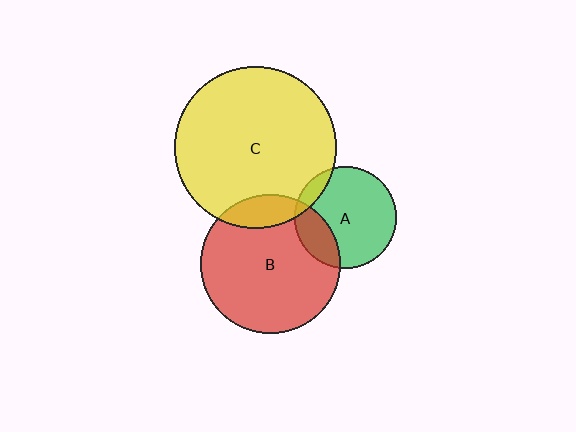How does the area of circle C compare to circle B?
Approximately 1.4 times.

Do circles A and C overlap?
Yes.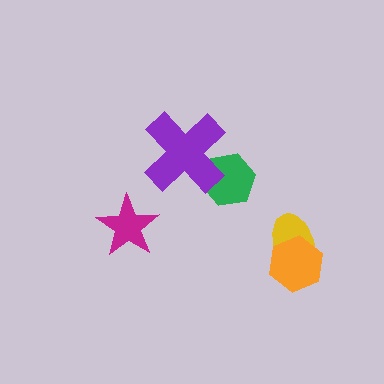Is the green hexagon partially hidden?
Yes, it is partially covered by another shape.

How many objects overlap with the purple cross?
1 object overlaps with the purple cross.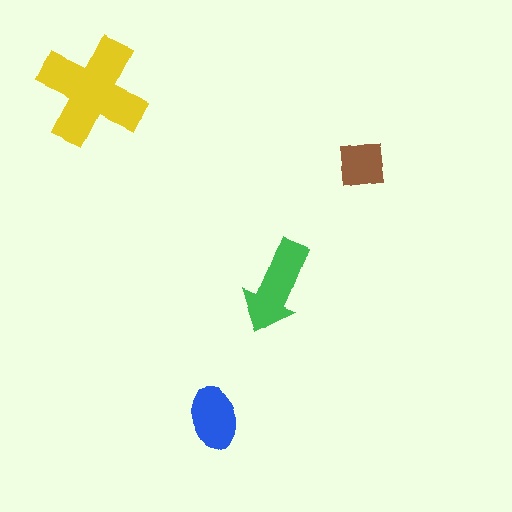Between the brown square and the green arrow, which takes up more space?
The green arrow.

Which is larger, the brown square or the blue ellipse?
The blue ellipse.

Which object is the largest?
The yellow cross.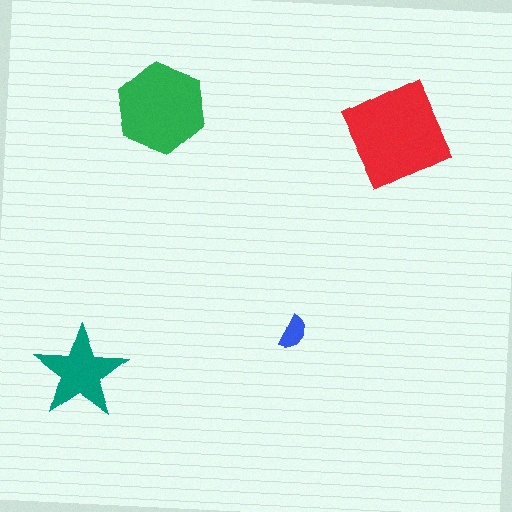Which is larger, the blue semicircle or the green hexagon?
The green hexagon.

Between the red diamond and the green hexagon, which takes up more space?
The red diamond.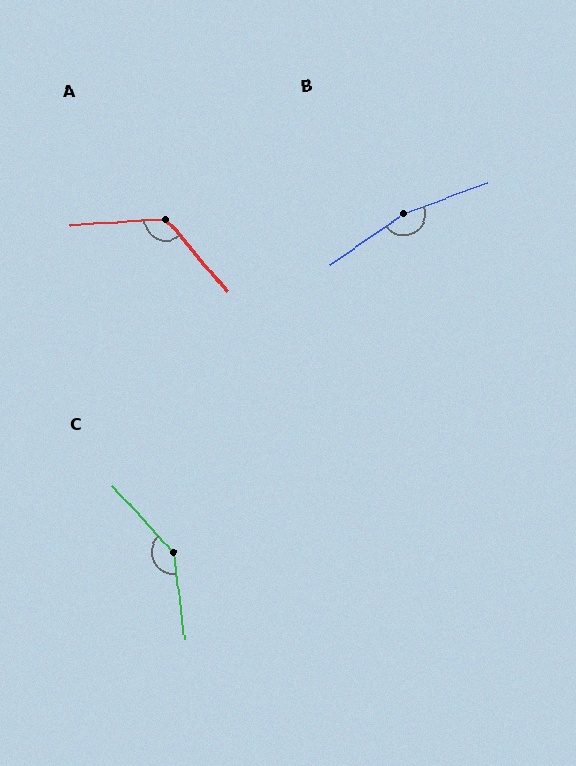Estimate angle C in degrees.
Approximately 145 degrees.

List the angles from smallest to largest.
A (127°), C (145°), B (166°).